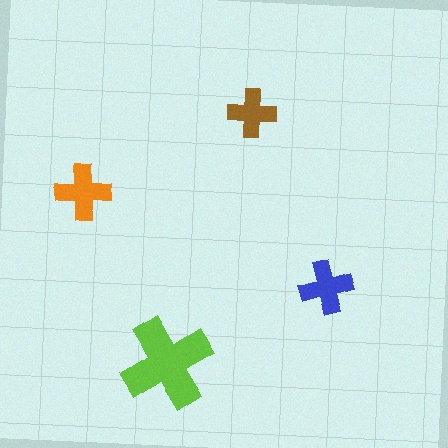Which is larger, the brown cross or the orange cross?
The orange one.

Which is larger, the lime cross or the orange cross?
The lime one.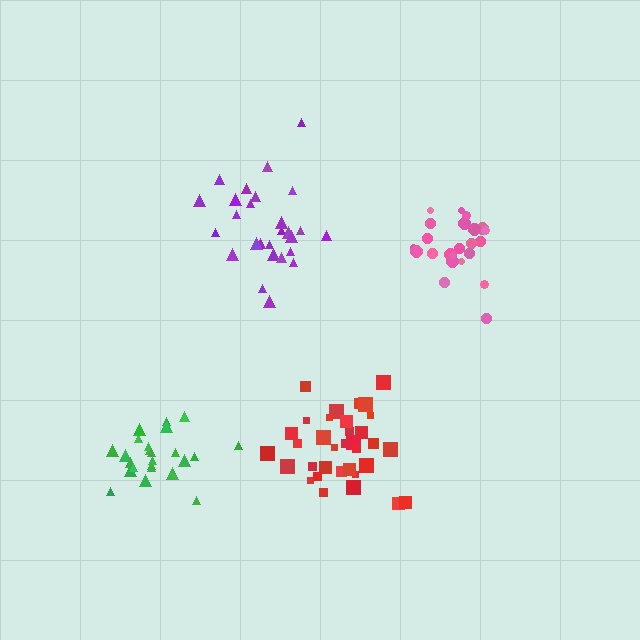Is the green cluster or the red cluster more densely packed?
Red.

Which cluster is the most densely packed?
Pink.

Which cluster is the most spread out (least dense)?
Purple.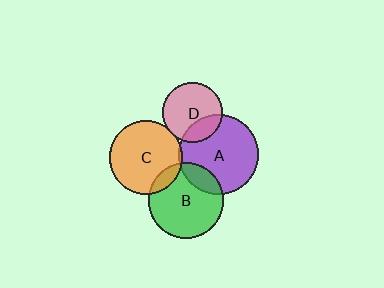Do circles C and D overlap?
Yes.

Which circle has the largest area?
Circle A (purple).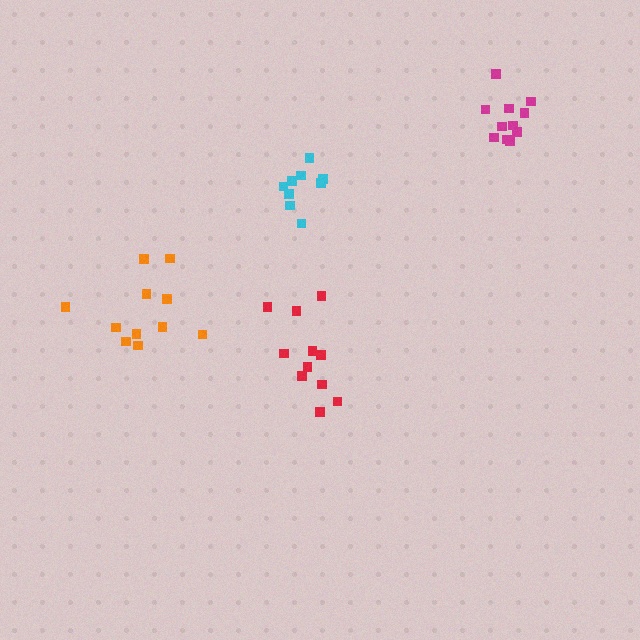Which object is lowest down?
The red cluster is bottommost.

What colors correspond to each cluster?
The clusters are colored: cyan, red, magenta, orange.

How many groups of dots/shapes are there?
There are 4 groups.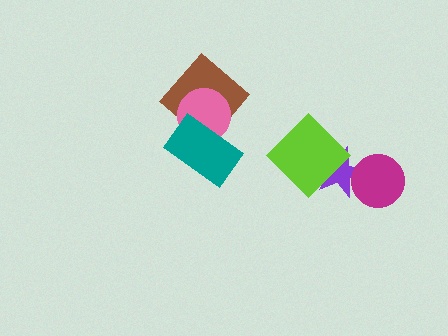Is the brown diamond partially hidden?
Yes, it is partially covered by another shape.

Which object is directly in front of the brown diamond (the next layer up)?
The pink circle is directly in front of the brown diamond.